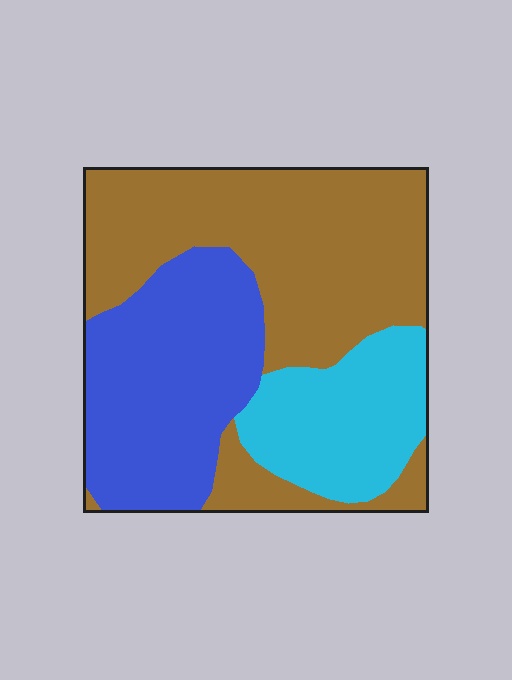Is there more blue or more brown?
Brown.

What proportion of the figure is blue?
Blue covers 31% of the figure.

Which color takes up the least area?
Cyan, at roughly 20%.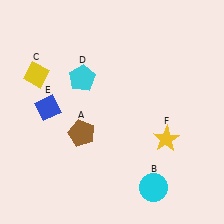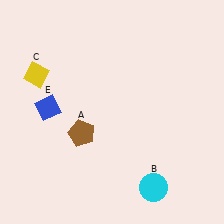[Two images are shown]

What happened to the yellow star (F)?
The yellow star (F) was removed in Image 2. It was in the bottom-right area of Image 1.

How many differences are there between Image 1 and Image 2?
There are 2 differences between the two images.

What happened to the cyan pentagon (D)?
The cyan pentagon (D) was removed in Image 2. It was in the top-left area of Image 1.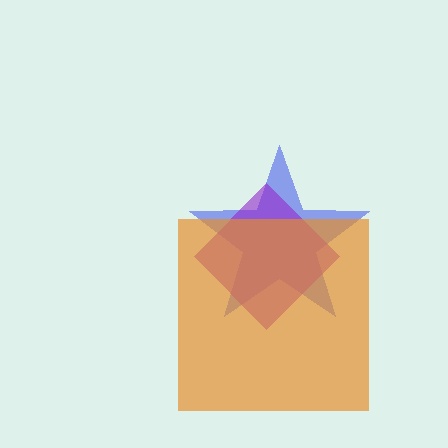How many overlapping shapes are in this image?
There are 3 overlapping shapes in the image.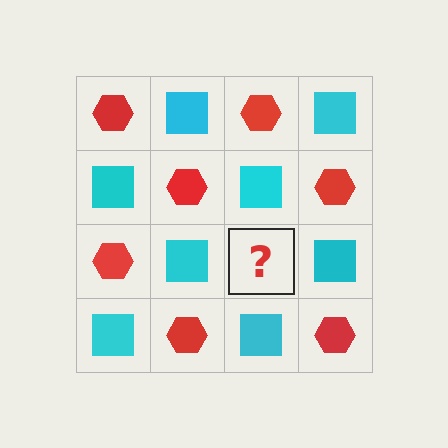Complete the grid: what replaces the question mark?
The question mark should be replaced with a red hexagon.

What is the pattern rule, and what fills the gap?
The rule is that it alternates red hexagon and cyan square in a checkerboard pattern. The gap should be filled with a red hexagon.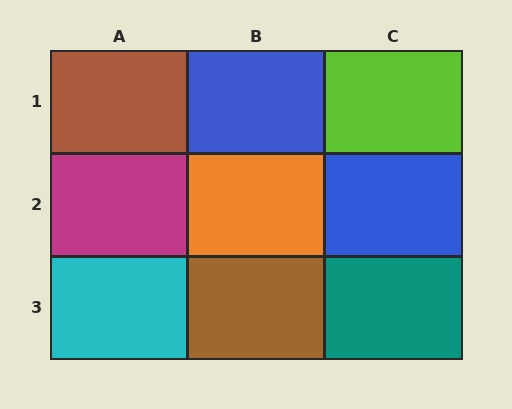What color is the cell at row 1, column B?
Blue.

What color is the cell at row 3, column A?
Cyan.